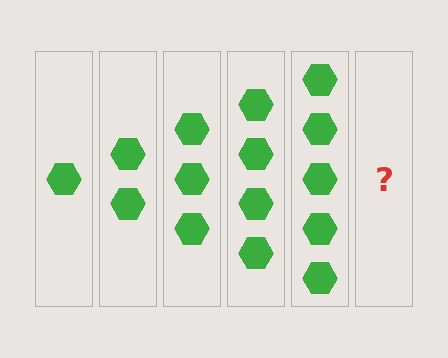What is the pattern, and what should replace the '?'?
The pattern is that each step adds one more hexagon. The '?' should be 6 hexagons.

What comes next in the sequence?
The next element should be 6 hexagons.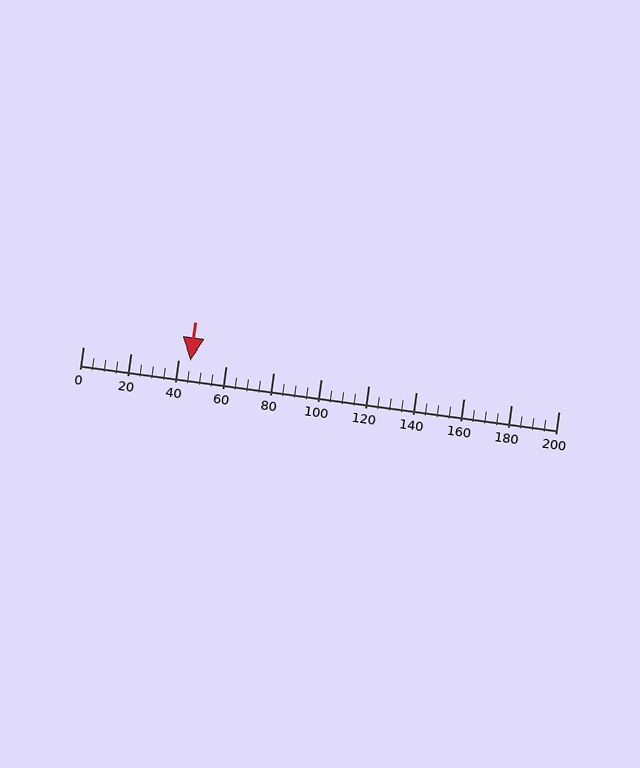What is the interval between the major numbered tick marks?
The major tick marks are spaced 20 units apart.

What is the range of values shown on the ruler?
The ruler shows values from 0 to 200.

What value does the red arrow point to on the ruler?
The red arrow points to approximately 45.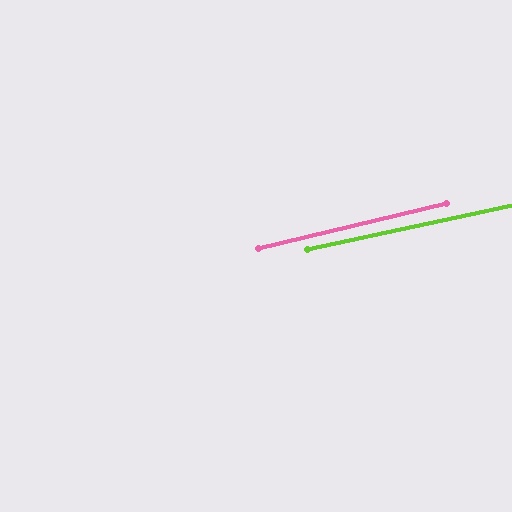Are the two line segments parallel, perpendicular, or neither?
Parallel — their directions differ by only 1.2°.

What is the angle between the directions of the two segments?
Approximately 1 degree.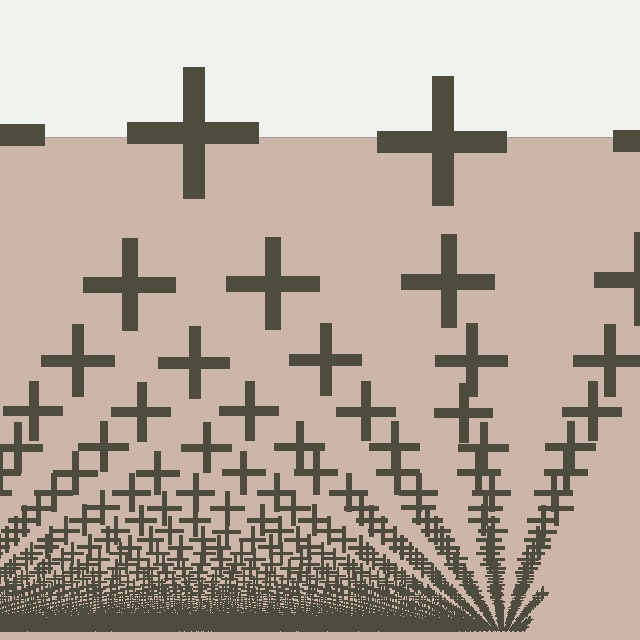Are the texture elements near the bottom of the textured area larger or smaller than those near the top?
Smaller. The gradient is inverted — elements near the bottom are smaller and denser.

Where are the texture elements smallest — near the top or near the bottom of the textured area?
Near the bottom.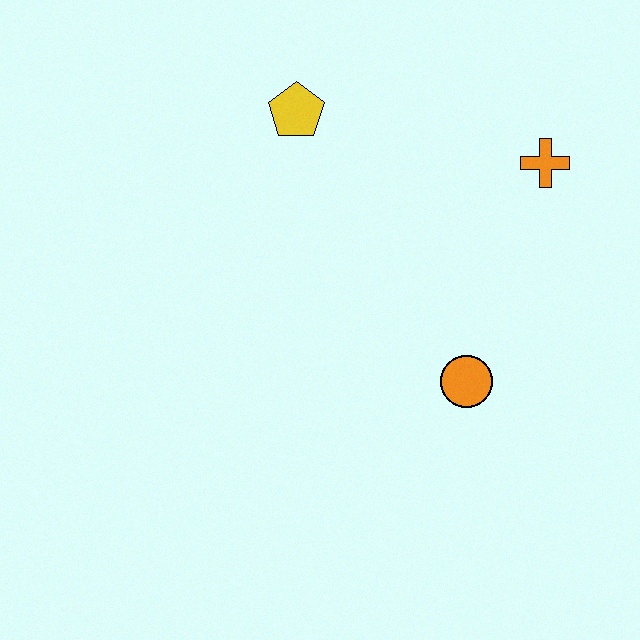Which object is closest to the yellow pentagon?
The orange cross is closest to the yellow pentagon.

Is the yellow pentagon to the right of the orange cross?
No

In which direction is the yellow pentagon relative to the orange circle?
The yellow pentagon is above the orange circle.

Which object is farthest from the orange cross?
The yellow pentagon is farthest from the orange cross.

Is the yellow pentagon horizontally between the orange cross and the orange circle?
No